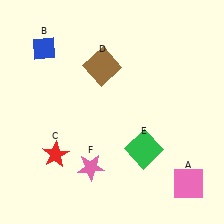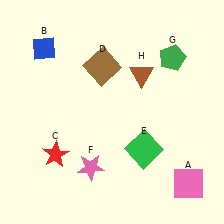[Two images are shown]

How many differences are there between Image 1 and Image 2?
There are 2 differences between the two images.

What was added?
A green pentagon (G), a brown triangle (H) were added in Image 2.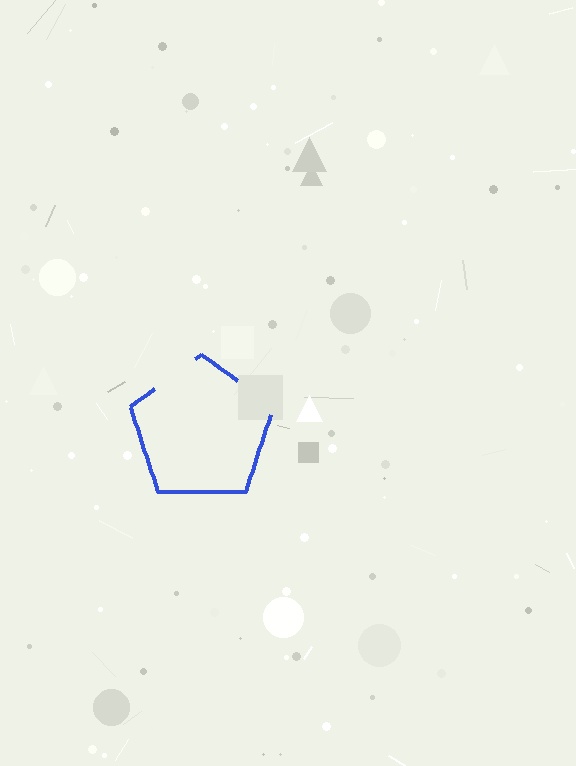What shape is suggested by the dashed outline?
The dashed outline suggests a pentagon.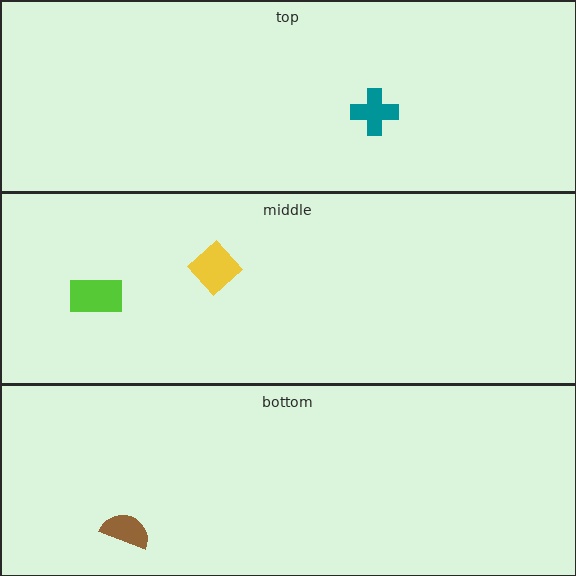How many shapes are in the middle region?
2.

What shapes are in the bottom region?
The brown semicircle.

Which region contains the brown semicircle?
The bottom region.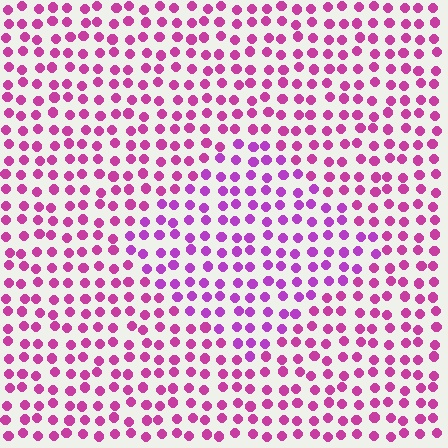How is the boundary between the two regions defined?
The boundary is defined purely by a slight shift in hue (about 25 degrees). Spacing, size, and orientation are identical on both sides.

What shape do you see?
I see a diamond.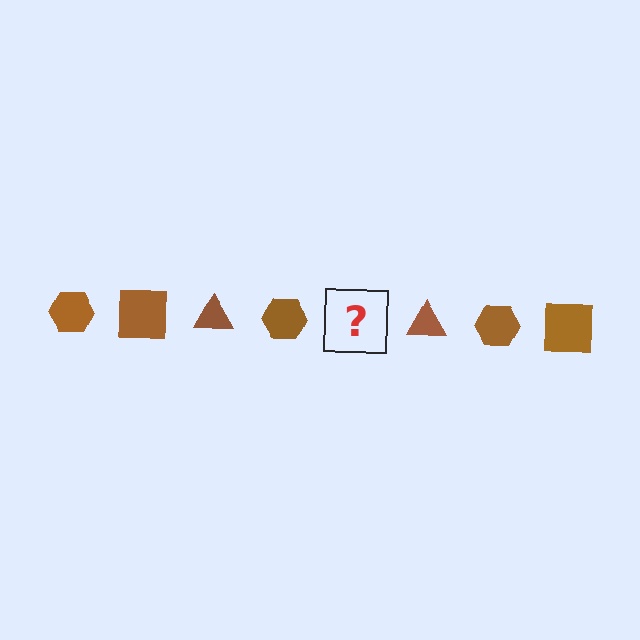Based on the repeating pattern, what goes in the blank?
The blank should be a brown square.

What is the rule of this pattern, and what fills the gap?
The rule is that the pattern cycles through hexagon, square, triangle shapes in brown. The gap should be filled with a brown square.